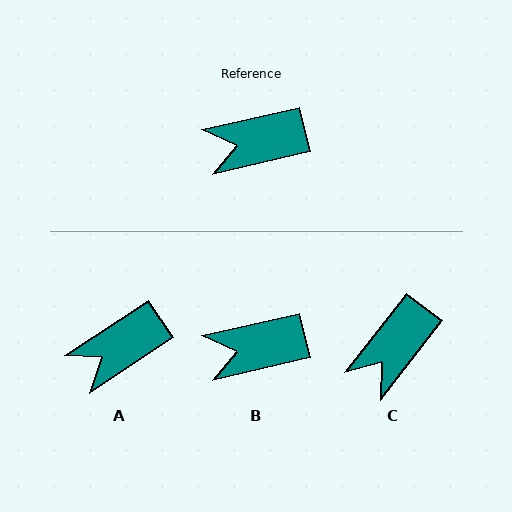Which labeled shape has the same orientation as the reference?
B.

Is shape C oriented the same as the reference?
No, it is off by about 39 degrees.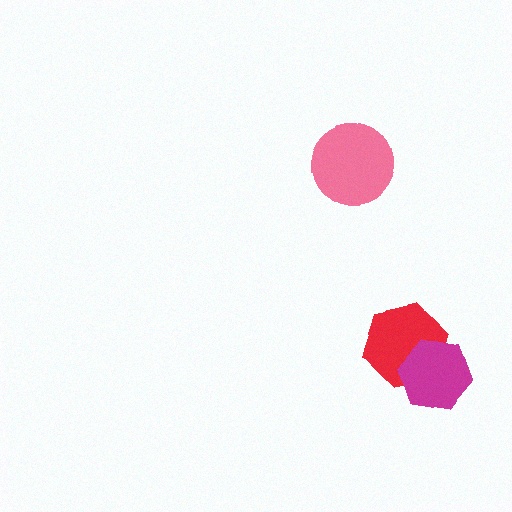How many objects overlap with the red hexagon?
1 object overlaps with the red hexagon.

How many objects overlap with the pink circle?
0 objects overlap with the pink circle.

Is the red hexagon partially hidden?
Yes, it is partially covered by another shape.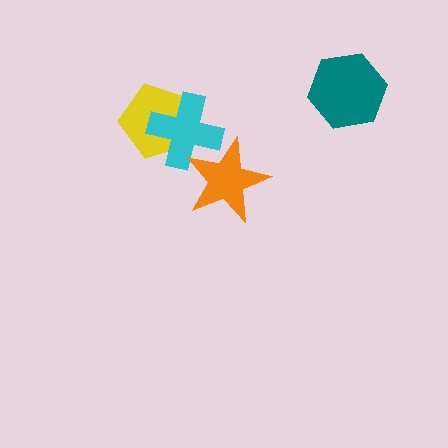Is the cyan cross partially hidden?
Yes, it is partially covered by another shape.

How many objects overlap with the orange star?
1 object overlaps with the orange star.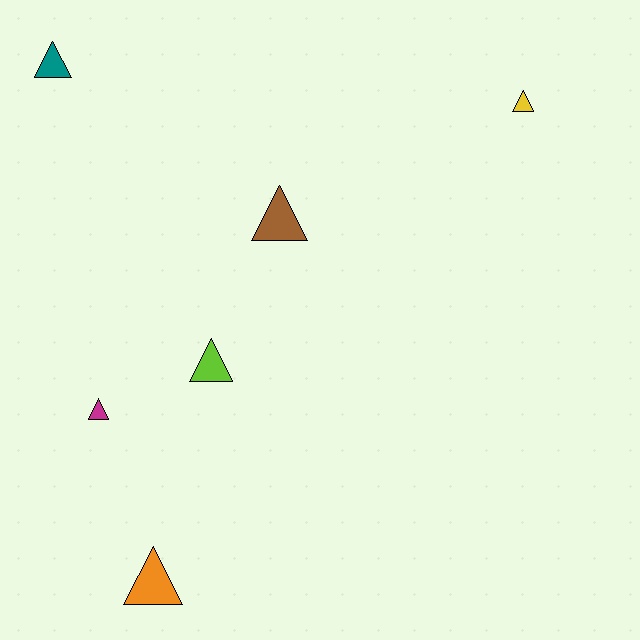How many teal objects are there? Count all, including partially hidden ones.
There is 1 teal object.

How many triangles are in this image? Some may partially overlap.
There are 6 triangles.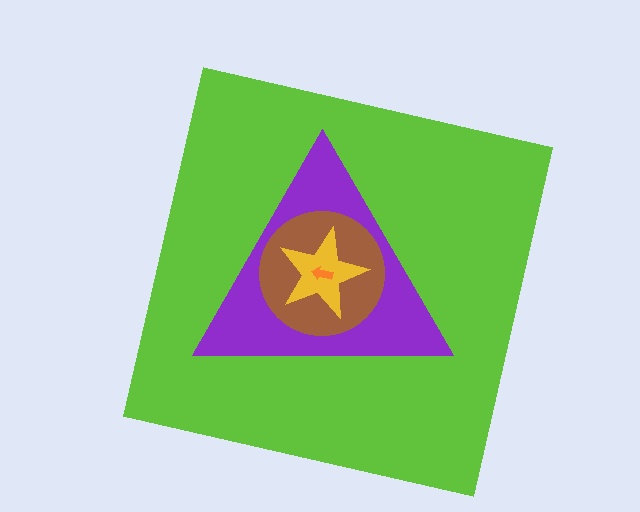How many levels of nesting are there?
5.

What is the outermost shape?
The lime square.